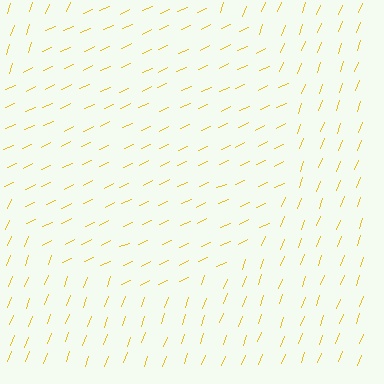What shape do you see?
I see a circle.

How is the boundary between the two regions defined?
The boundary is defined purely by a change in line orientation (approximately 45 degrees difference). All lines are the same color and thickness.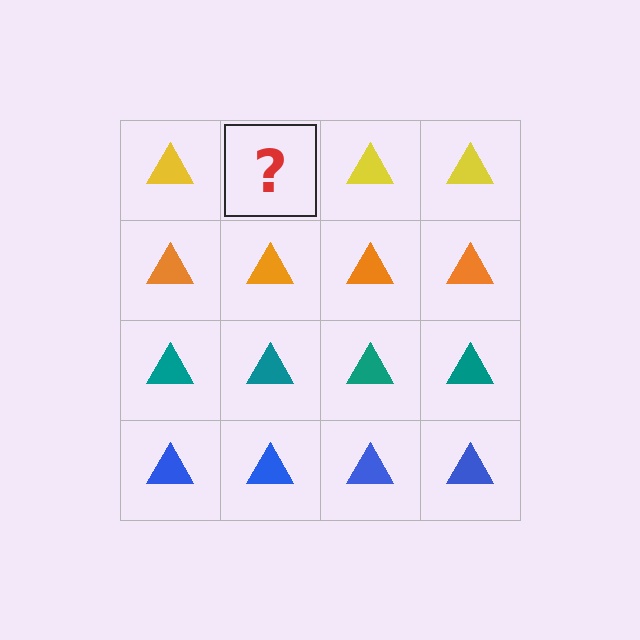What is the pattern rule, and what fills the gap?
The rule is that each row has a consistent color. The gap should be filled with a yellow triangle.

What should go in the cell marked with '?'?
The missing cell should contain a yellow triangle.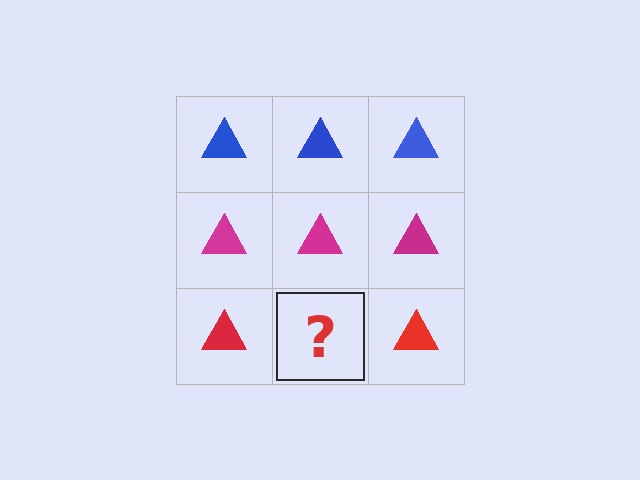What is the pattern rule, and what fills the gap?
The rule is that each row has a consistent color. The gap should be filled with a red triangle.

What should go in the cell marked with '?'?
The missing cell should contain a red triangle.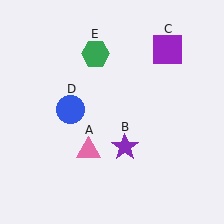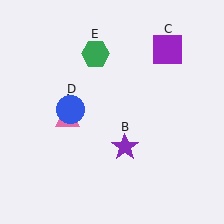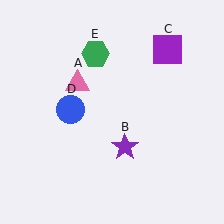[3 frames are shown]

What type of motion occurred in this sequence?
The pink triangle (object A) rotated clockwise around the center of the scene.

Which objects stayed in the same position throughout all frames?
Purple star (object B) and purple square (object C) and blue circle (object D) and green hexagon (object E) remained stationary.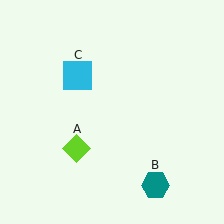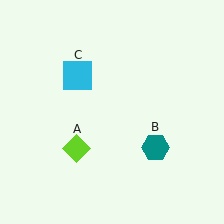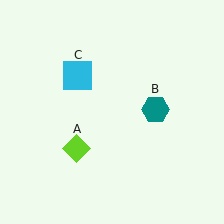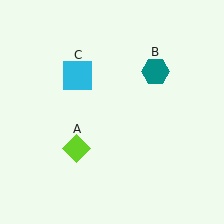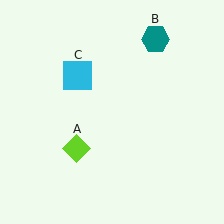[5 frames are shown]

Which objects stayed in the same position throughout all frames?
Lime diamond (object A) and cyan square (object C) remained stationary.